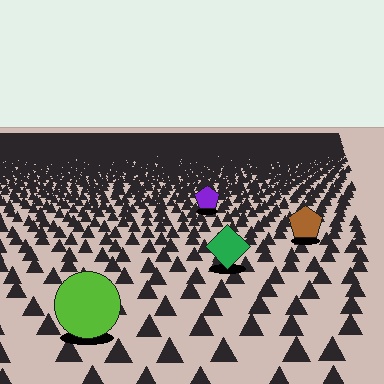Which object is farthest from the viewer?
The purple pentagon is farthest from the viewer. It appears smaller and the ground texture around it is denser.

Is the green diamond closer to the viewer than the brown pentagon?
Yes. The green diamond is closer — you can tell from the texture gradient: the ground texture is coarser near it.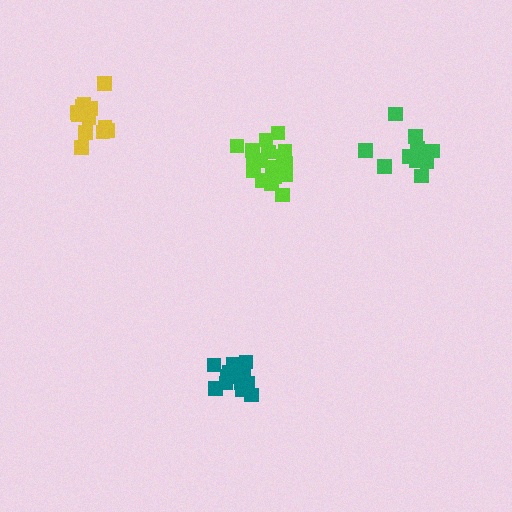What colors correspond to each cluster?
The clusters are colored: lime, yellow, teal, green.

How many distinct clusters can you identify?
There are 4 distinct clusters.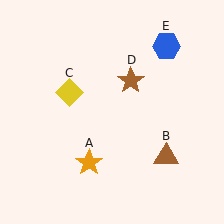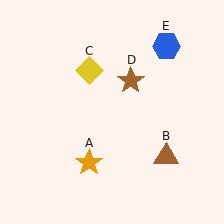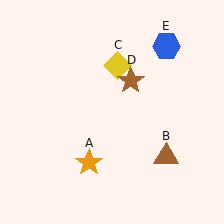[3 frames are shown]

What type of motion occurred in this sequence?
The yellow diamond (object C) rotated clockwise around the center of the scene.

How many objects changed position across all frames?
1 object changed position: yellow diamond (object C).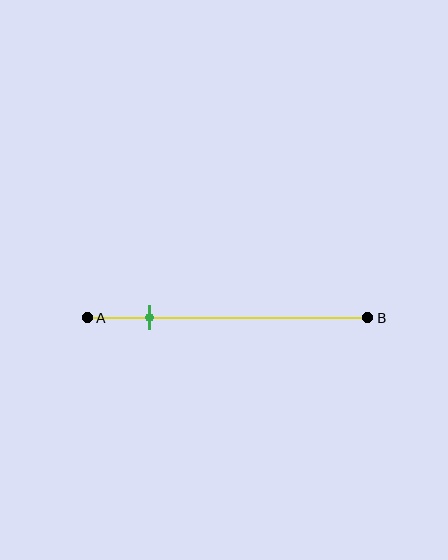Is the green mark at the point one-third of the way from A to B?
No, the mark is at about 20% from A, not at the 33% one-third point.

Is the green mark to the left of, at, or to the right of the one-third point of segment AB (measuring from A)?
The green mark is to the left of the one-third point of segment AB.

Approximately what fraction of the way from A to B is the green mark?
The green mark is approximately 20% of the way from A to B.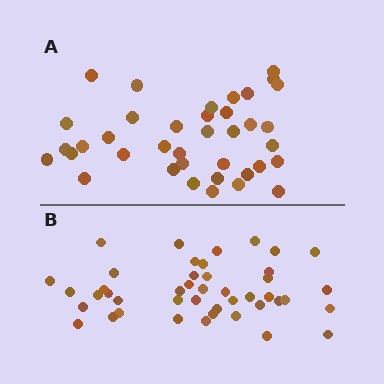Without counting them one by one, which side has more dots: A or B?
Region B (the bottom region) has more dots.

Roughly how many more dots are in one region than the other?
Region B has about 6 more dots than region A.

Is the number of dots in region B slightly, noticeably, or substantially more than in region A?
Region B has only slightly more — the two regions are fairly close. The ratio is roughly 1.2 to 1.